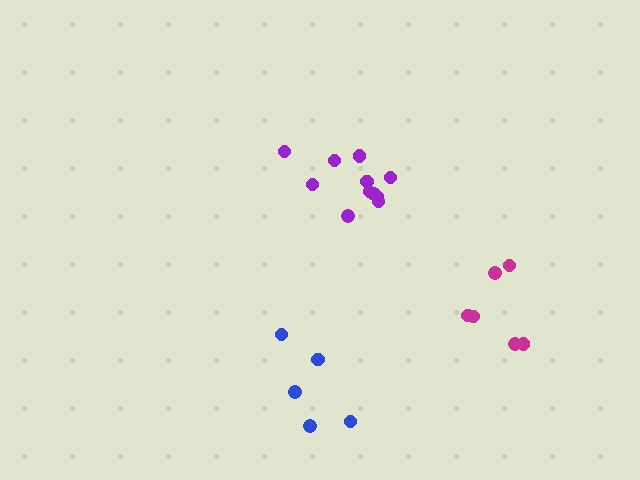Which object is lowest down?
The blue cluster is bottommost.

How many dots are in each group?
Group 1: 11 dots, Group 2: 5 dots, Group 3: 6 dots (22 total).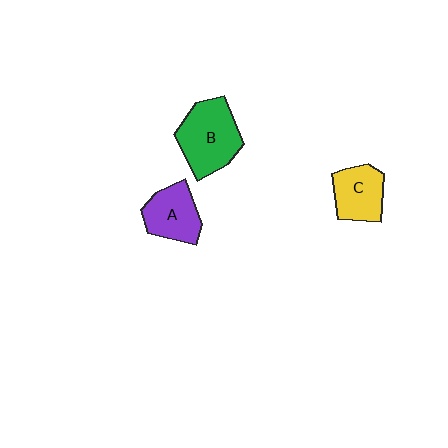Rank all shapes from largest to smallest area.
From largest to smallest: B (green), A (purple), C (yellow).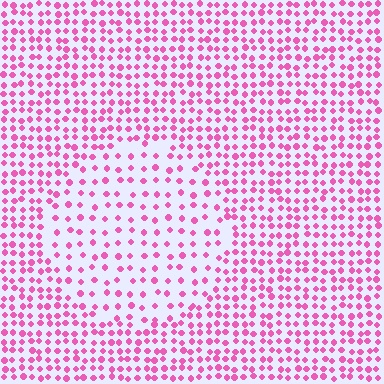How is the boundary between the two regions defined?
The boundary is defined by a change in element density (approximately 2.0x ratio). All elements are the same color, size, and shape.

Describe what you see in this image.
The image contains small pink elements arranged at two different densities. A circle-shaped region is visible where the elements are less densely packed than the surrounding area.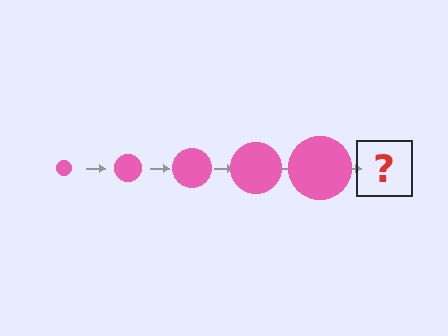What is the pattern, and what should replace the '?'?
The pattern is that the circle gets progressively larger each step. The '?' should be a pink circle, larger than the previous one.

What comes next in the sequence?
The next element should be a pink circle, larger than the previous one.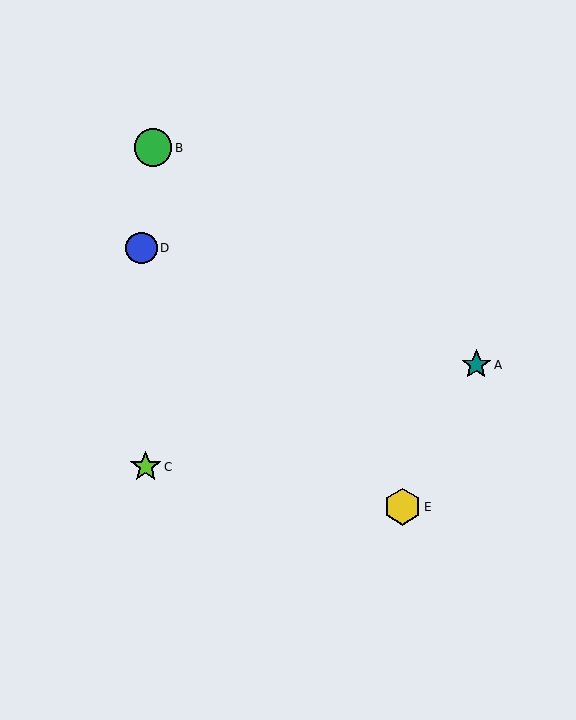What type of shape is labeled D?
Shape D is a blue circle.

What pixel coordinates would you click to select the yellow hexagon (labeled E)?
Click at (403, 507) to select the yellow hexagon E.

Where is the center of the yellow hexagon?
The center of the yellow hexagon is at (403, 507).